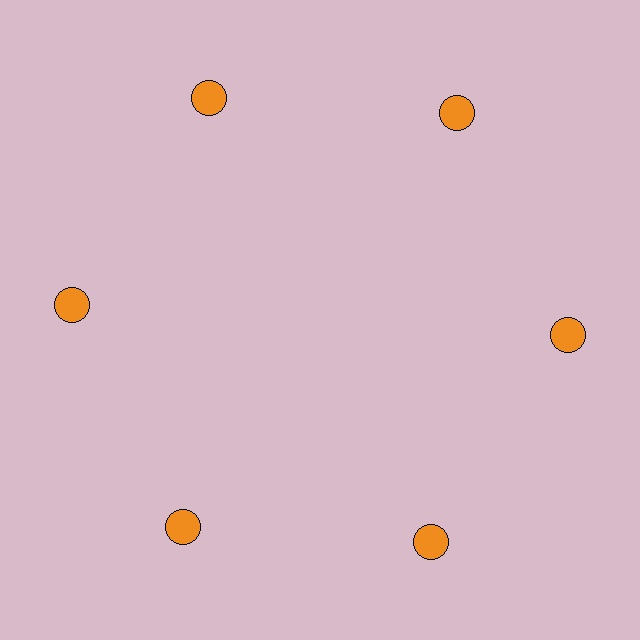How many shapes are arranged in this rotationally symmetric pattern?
There are 6 shapes, arranged in 6 groups of 1.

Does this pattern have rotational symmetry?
Yes, this pattern has 6-fold rotational symmetry. It looks the same after rotating 60 degrees around the center.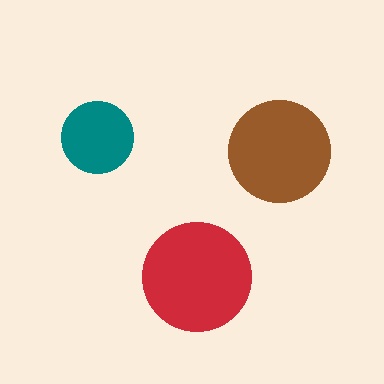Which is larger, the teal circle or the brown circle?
The brown one.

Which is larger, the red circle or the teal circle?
The red one.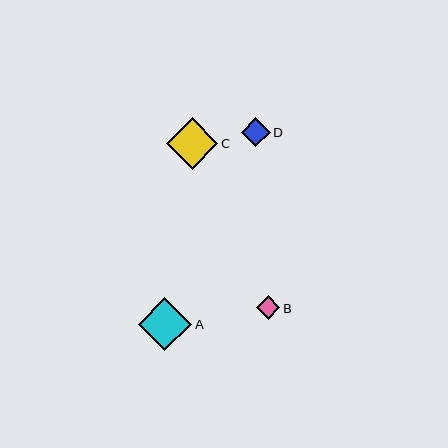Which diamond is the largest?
Diamond A is the largest with a size of approximately 53 pixels.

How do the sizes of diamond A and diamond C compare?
Diamond A and diamond C are approximately the same size.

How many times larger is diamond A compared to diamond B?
Diamond A is approximately 2.3 times the size of diamond B.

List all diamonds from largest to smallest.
From largest to smallest: A, C, D, B.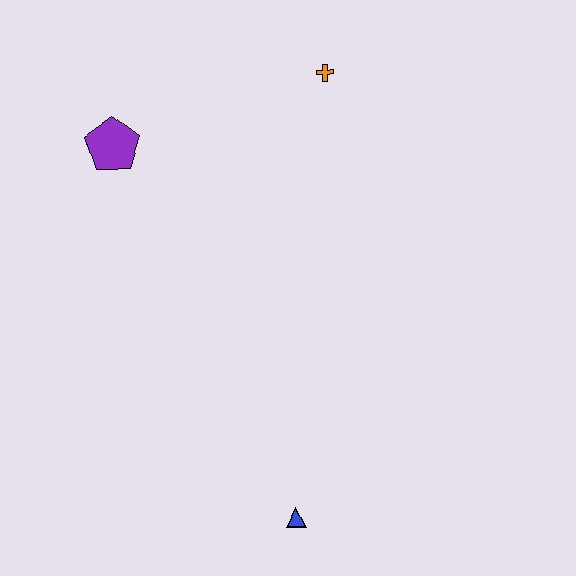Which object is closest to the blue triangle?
The purple pentagon is closest to the blue triangle.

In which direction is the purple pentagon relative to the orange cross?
The purple pentagon is to the left of the orange cross.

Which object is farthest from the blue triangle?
The orange cross is farthest from the blue triangle.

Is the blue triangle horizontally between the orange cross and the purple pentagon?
Yes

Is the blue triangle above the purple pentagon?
No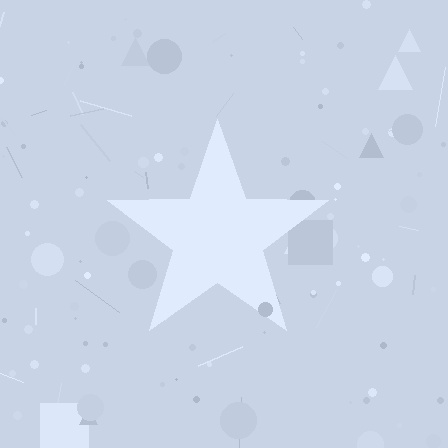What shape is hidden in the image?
A star is hidden in the image.